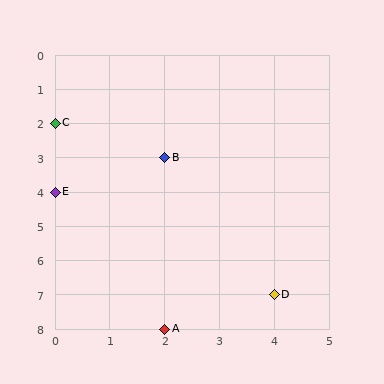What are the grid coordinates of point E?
Point E is at grid coordinates (0, 4).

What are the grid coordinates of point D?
Point D is at grid coordinates (4, 7).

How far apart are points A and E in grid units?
Points A and E are 2 columns and 4 rows apart (about 4.5 grid units diagonally).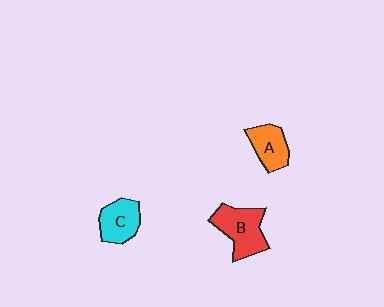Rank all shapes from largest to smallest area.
From largest to smallest: B (red), C (cyan), A (orange).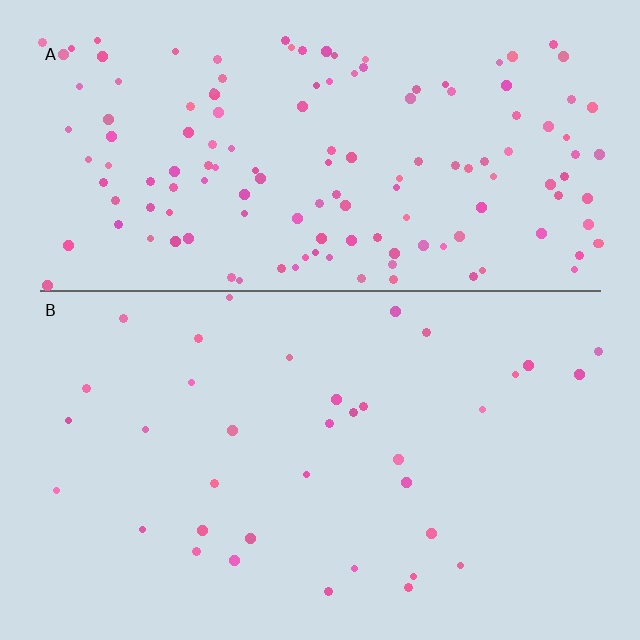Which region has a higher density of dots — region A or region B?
A (the top).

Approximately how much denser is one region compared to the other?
Approximately 4.0× — region A over region B.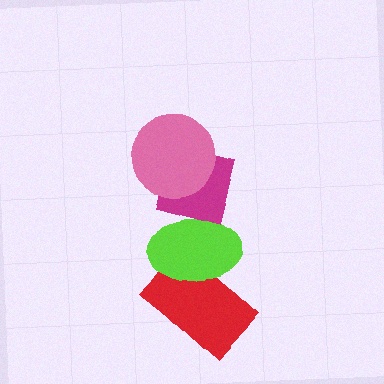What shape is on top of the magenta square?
The pink circle is on top of the magenta square.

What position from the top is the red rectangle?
The red rectangle is 4th from the top.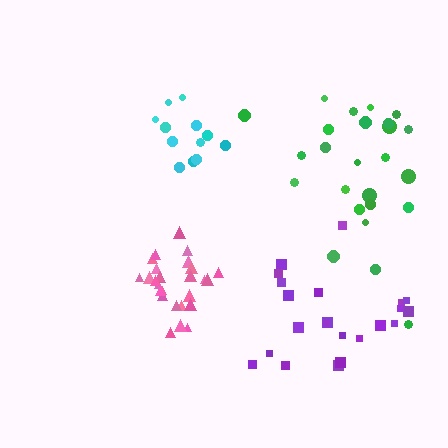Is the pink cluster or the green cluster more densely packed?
Pink.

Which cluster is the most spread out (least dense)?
Green.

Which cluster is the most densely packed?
Pink.